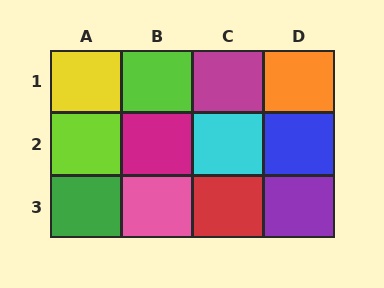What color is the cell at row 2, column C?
Cyan.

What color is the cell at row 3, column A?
Green.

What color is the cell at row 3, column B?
Pink.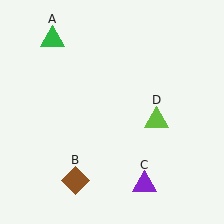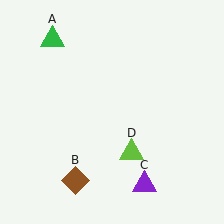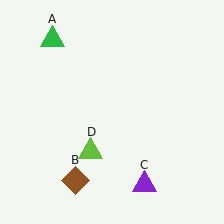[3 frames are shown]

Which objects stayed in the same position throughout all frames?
Green triangle (object A) and brown diamond (object B) and purple triangle (object C) remained stationary.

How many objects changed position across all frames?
1 object changed position: lime triangle (object D).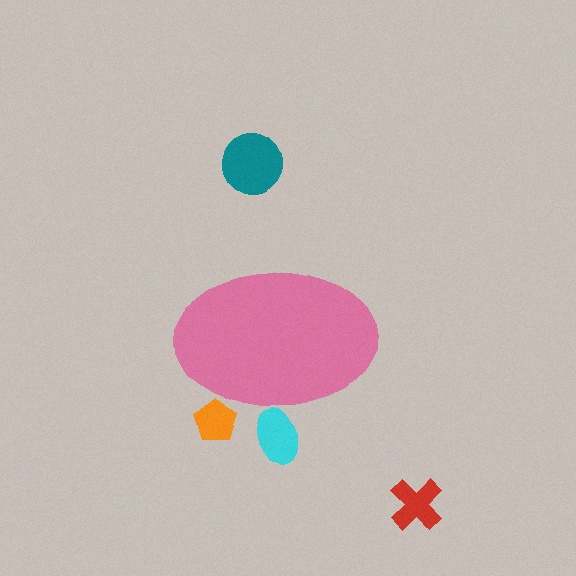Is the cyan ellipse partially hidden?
Yes, the cyan ellipse is partially hidden behind the pink ellipse.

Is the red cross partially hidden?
No, the red cross is fully visible.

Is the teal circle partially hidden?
No, the teal circle is fully visible.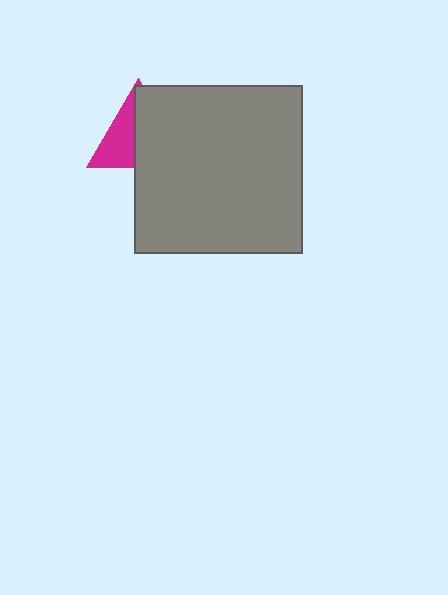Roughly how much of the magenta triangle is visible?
A small part of it is visible (roughly 42%).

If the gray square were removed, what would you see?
You would see the complete magenta triangle.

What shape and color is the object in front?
The object in front is a gray square.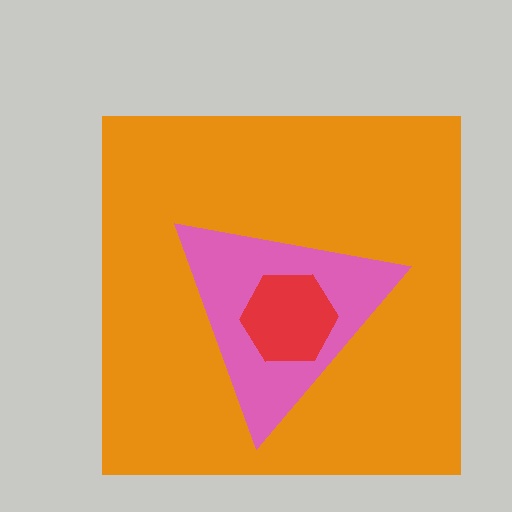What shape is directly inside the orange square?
The pink triangle.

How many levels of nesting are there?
3.